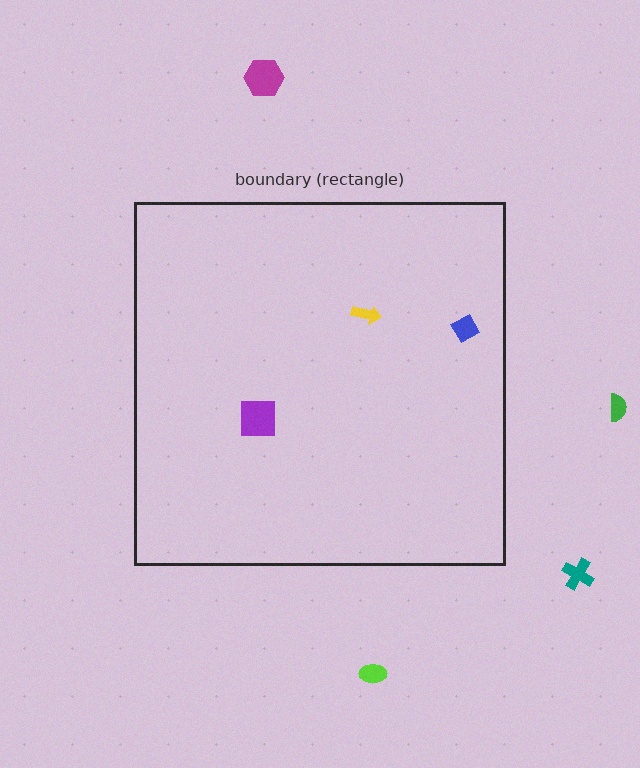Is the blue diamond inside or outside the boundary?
Inside.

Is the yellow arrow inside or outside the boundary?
Inside.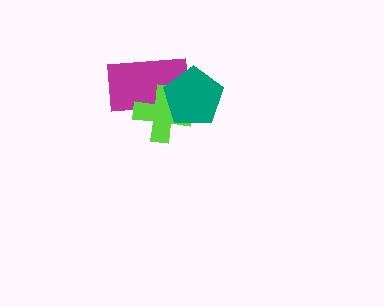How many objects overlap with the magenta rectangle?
2 objects overlap with the magenta rectangle.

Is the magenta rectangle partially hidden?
Yes, it is partially covered by another shape.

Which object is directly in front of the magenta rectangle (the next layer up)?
The lime cross is directly in front of the magenta rectangle.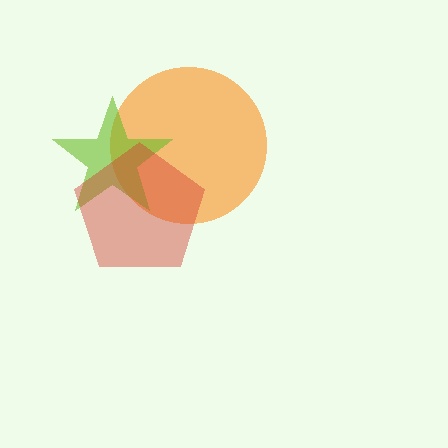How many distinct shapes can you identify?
There are 3 distinct shapes: an orange circle, a lime star, a red pentagon.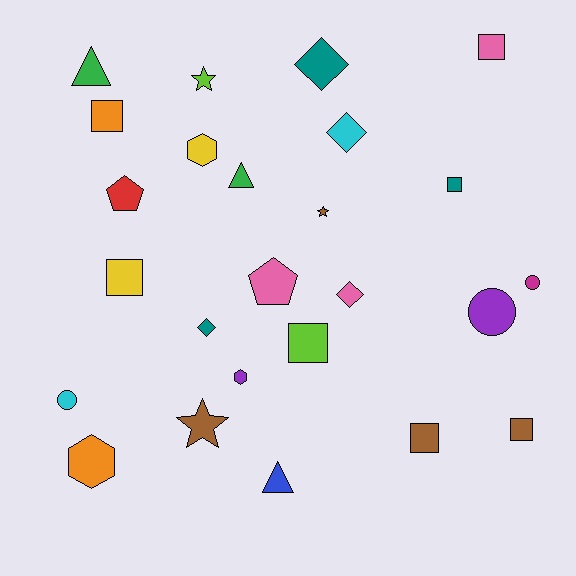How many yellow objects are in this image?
There are 2 yellow objects.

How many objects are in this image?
There are 25 objects.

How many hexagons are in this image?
There are 3 hexagons.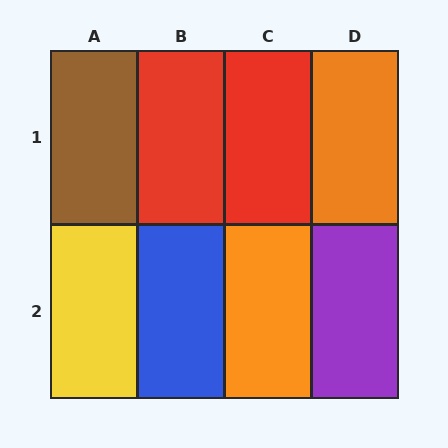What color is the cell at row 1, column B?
Red.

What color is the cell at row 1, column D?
Orange.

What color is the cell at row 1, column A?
Brown.